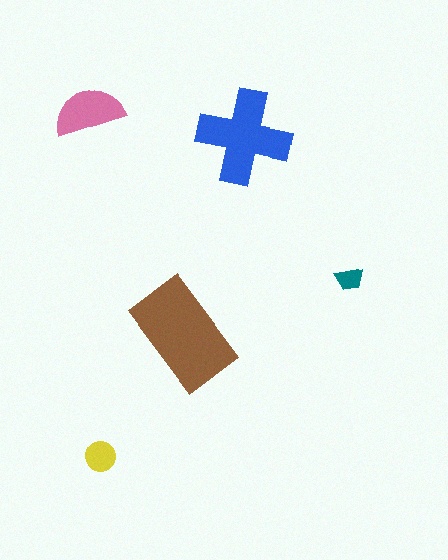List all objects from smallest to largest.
The teal trapezoid, the yellow circle, the pink semicircle, the blue cross, the brown rectangle.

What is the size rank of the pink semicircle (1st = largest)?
3rd.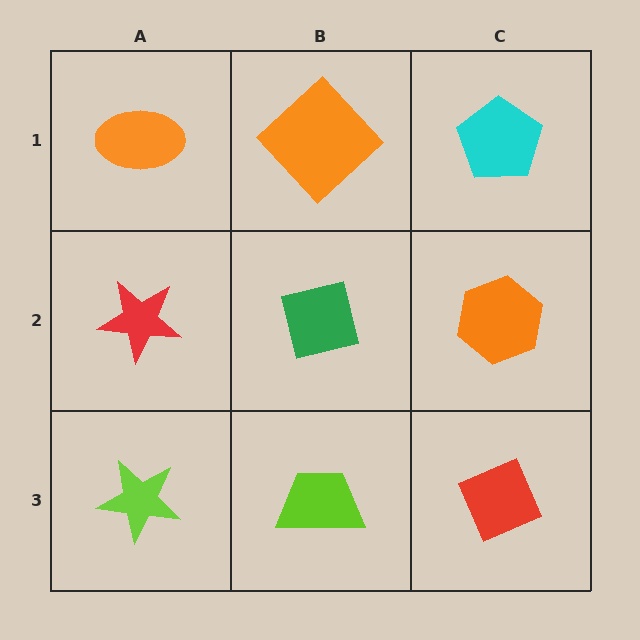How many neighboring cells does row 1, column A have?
2.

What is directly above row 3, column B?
A green square.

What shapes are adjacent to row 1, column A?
A red star (row 2, column A), an orange diamond (row 1, column B).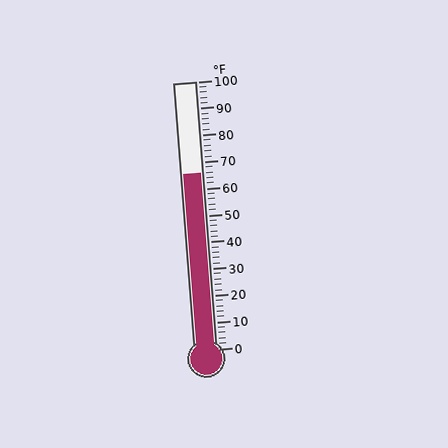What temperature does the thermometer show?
The thermometer shows approximately 66°F.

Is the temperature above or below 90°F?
The temperature is below 90°F.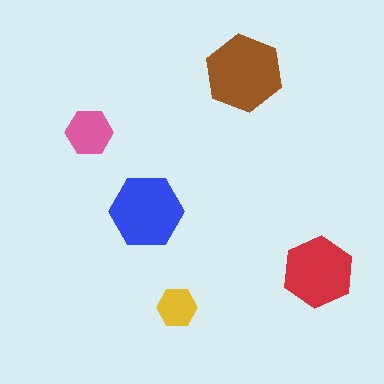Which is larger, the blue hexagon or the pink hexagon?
The blue one.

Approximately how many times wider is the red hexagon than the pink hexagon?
About 1.5 times wider.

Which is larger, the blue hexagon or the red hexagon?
The blue one.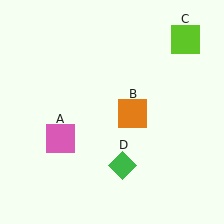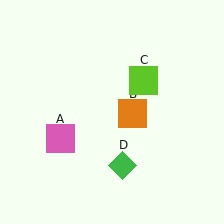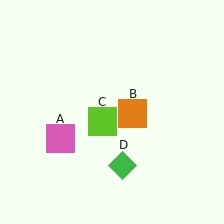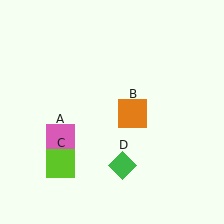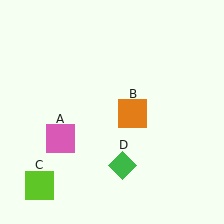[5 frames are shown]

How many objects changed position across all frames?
1 object changed position: lime square (object C).